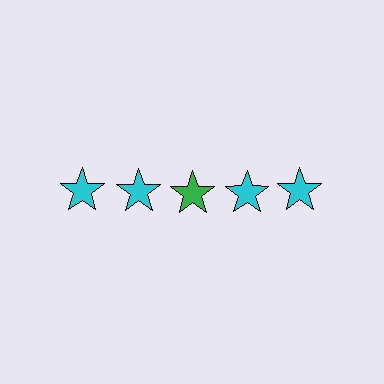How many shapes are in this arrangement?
There are 5 shapes arranged in a grid pattern.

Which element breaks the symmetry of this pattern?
The green star in the top row, center column breaks the symmetry. All other shapes are cyan stars.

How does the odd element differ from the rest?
It has a different color: green instead of cyan.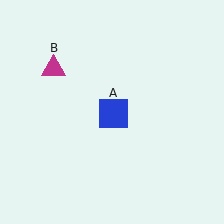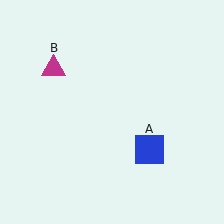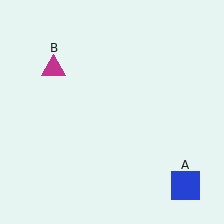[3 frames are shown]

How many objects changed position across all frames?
1 object changed position: blue square (object A).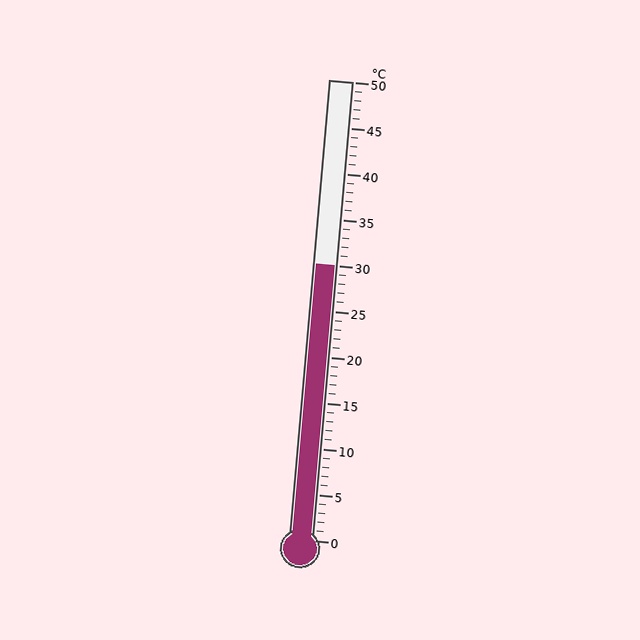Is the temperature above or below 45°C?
The temperature is below 45°C.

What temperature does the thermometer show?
The thermometer shows approximately 30°C.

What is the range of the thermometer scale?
The thermometer scale ranges from 0°C to 50°C.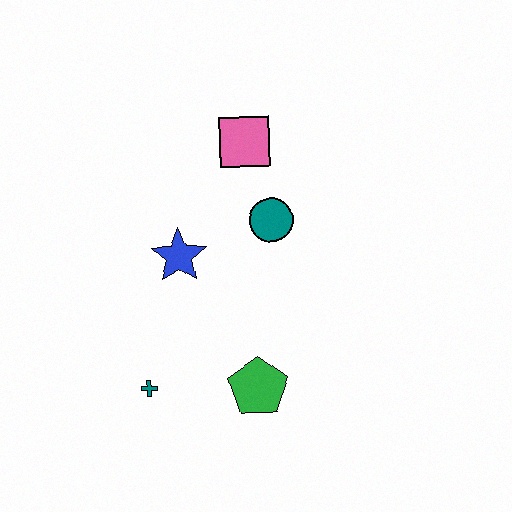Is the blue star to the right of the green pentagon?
No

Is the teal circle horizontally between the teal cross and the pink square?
No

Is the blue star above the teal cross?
Yes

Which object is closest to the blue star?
The teal circle is closest to the blue star.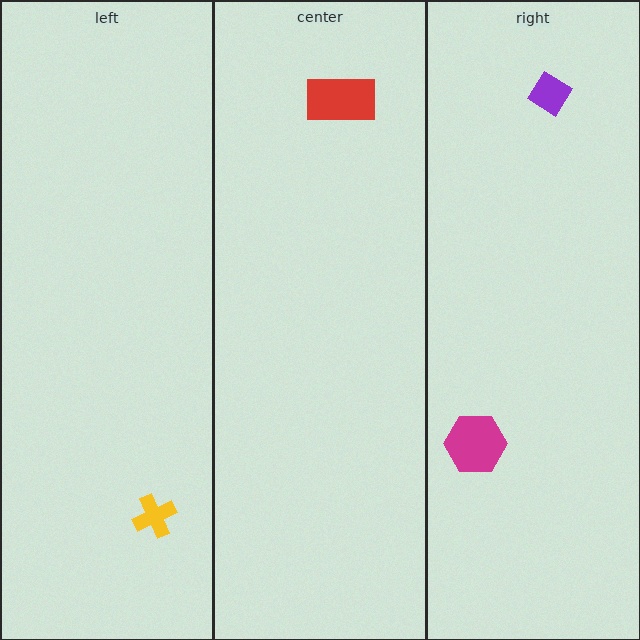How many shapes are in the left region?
1.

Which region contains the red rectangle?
The center region.